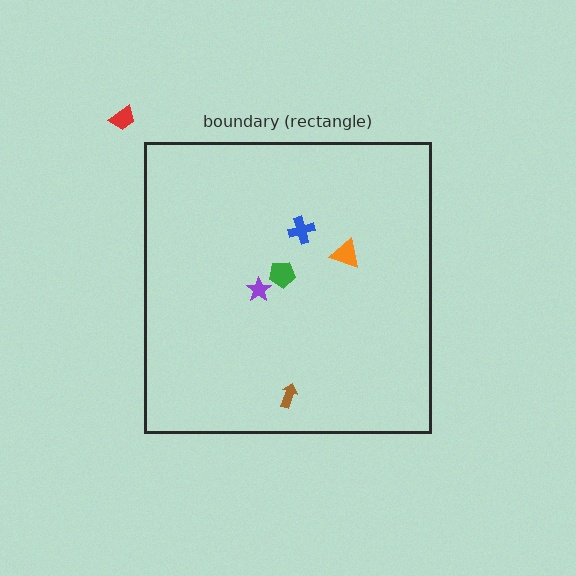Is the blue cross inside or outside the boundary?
Inside.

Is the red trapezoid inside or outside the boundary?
Outside.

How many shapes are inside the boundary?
5 inside, 1 outside.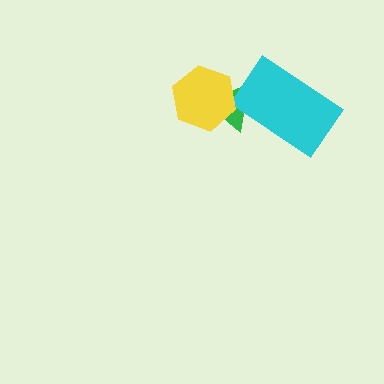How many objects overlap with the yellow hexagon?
1 object overlaps with the yellow hexagon.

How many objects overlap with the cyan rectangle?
1 object overlaps with the cyan rectangle.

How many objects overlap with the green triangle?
2 objects overlap with the green triangle.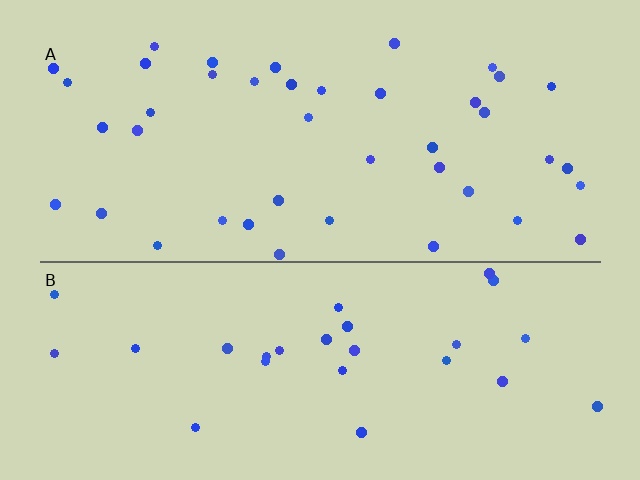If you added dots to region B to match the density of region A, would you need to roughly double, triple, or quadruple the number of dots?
Approximately double.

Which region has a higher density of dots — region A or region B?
A (the top).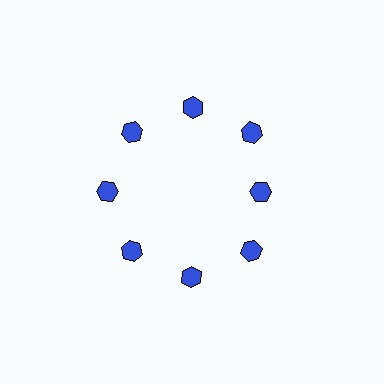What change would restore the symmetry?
The symmetry would be restored by moving it outward, back onto the ring so that all 8 hexagons sit at equal angles and equal distance from the center.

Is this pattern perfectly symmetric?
No. The 8 blue hexagons are arranged in a ring, but one element near the 3 o'clock position is pulled inward toward the center, breaking the 8-fold rotational symmetry.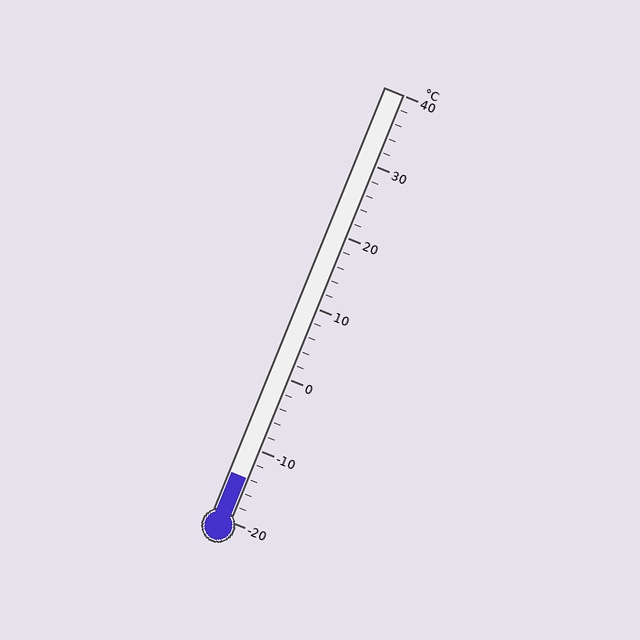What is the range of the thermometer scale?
The thermometer scale ranges from -20°C to 40°C.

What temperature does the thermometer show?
The thermometer shows approximately -14°C.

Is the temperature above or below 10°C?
The temperature is below 10°C.